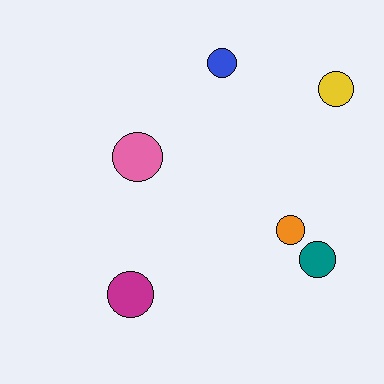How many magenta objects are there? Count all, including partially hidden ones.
There is 1 magenta object.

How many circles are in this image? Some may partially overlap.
There are 6 circles.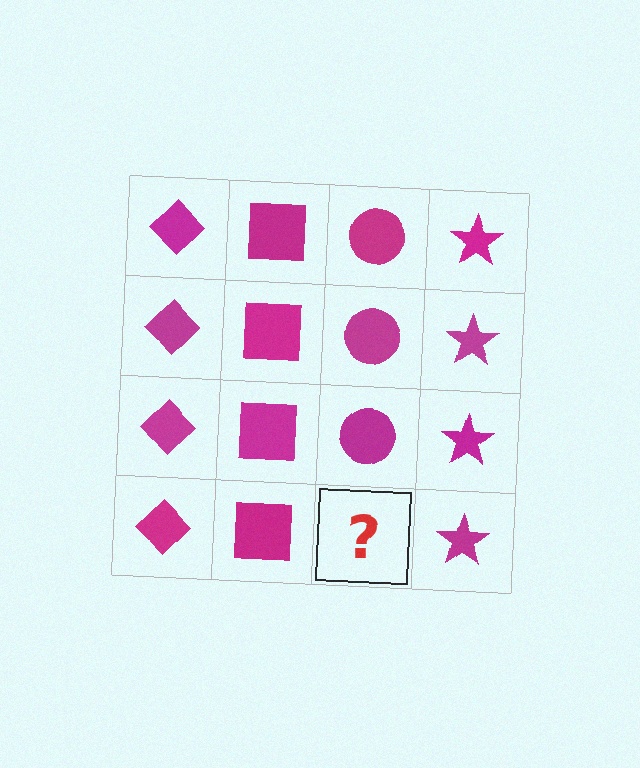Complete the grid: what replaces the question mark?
The question mark should be replaced with a magenta circle.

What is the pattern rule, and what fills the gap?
The rule is that each column has a consistent shape. The gap should be filled with a magenta circle.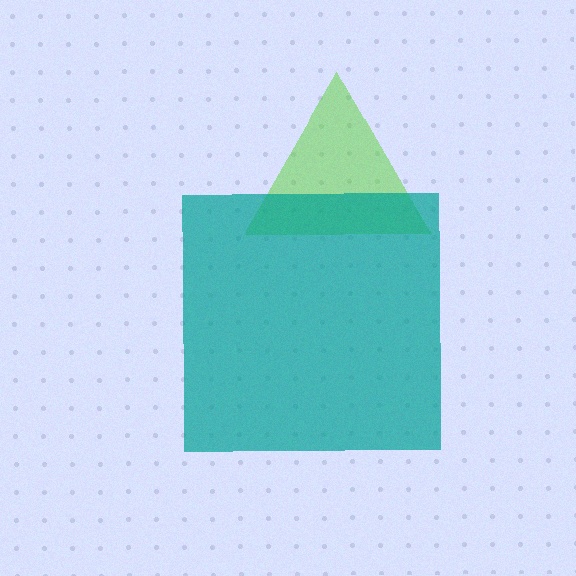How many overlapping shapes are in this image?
There are 2 overlapping shapes in the image.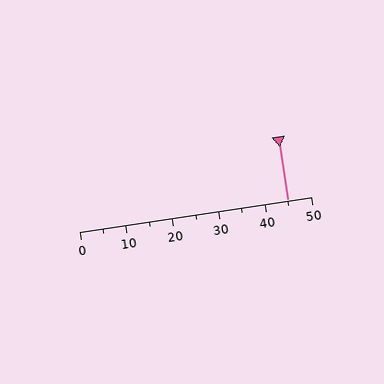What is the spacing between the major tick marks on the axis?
The major ticks are spaced 10 apart.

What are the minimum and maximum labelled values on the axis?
The axis runs from 0 to 50.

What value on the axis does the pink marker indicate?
The marker indicates approximately 45.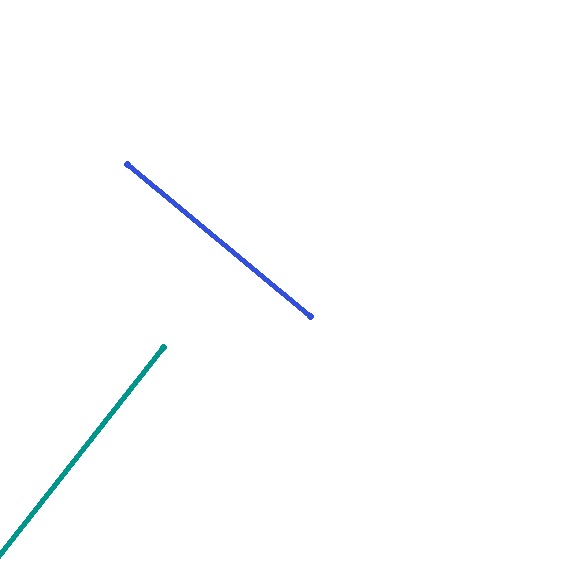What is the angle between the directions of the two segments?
Approximately 89 degrees.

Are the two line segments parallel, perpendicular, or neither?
Perpendicular — they meet at approximately 89°.